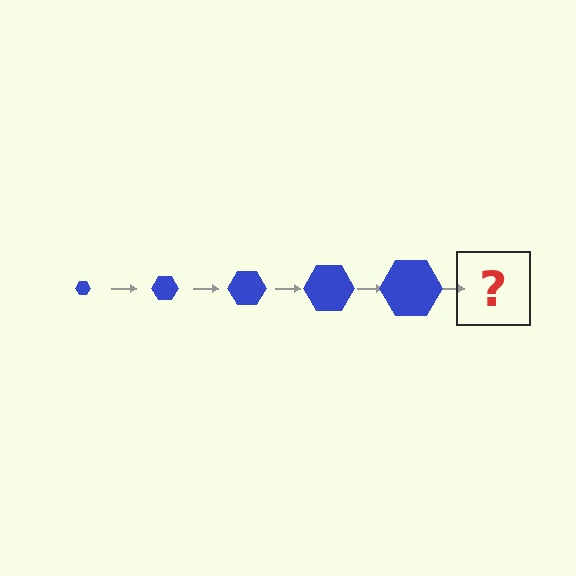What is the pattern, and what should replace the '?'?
The pattern is that the hexagon gets progressively larger each step. The '?' should be a blue hexagon, larger than the previous one.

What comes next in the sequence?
The next element should be a blue hexagon, larger than the previous one.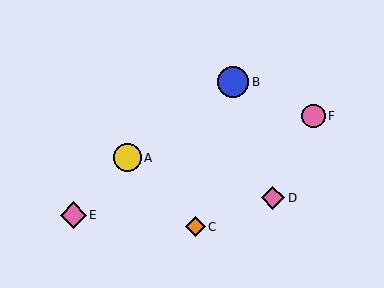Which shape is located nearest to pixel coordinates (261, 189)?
The pink diamond (labeled D) at (273, 198) is nearest to that location.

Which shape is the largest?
The blue circle (labeled B) is the largest.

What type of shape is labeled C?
Shape C is an orange diamond.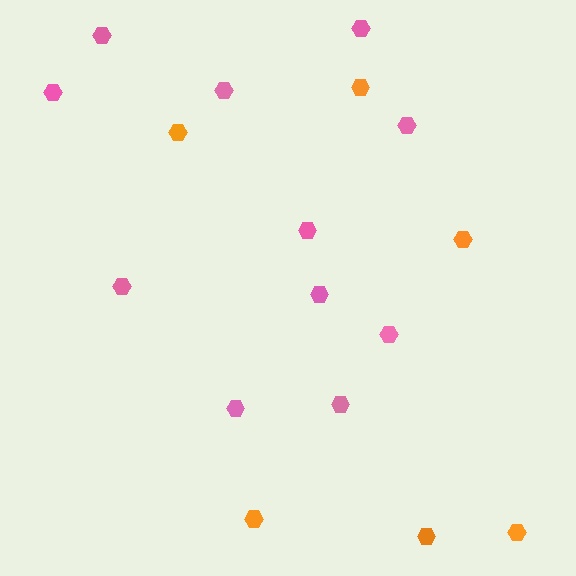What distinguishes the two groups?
There are 2 groups: one group of orange hexagons (6) and one group of pink hexagons (11).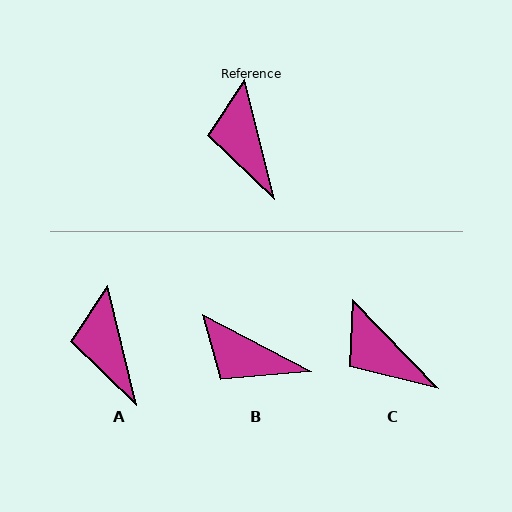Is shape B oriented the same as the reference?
No, it is off by about 49 degrees.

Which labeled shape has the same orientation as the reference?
A.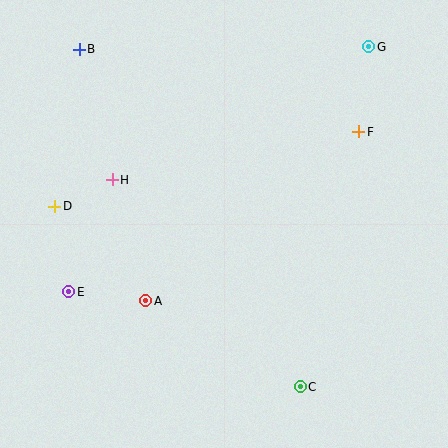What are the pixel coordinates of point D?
Point D is at (55, 206).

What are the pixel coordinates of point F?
Point F is at (359, 132).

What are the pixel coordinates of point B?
Point B is at (79, 49).